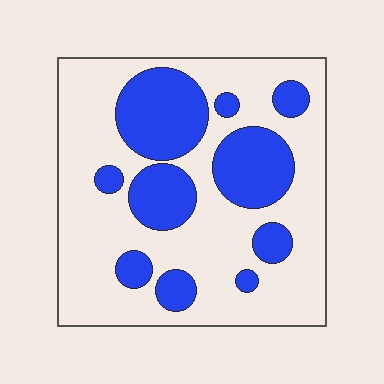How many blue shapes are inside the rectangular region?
10.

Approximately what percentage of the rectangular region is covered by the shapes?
Approximately 30%.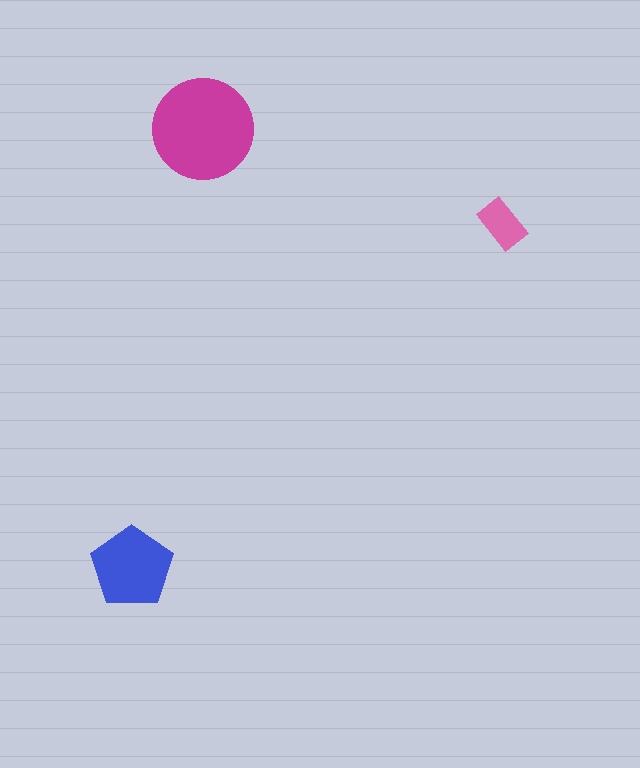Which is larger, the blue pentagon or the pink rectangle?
The blue pentagon.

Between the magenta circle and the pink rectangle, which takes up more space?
The magenta circle.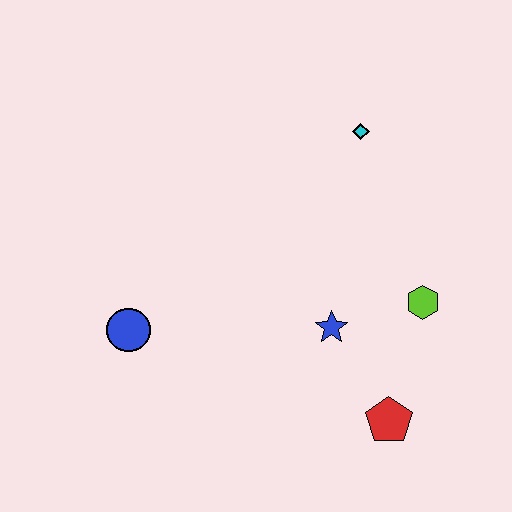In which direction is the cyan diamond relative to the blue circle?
The cyan diamond is to the right of the blue circle.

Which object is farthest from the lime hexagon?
The blue circle is farthest from the lime hexagon.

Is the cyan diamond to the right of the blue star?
Yes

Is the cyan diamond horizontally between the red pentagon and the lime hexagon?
No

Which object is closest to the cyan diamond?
The lime hexagon is closest to the cyan diamond.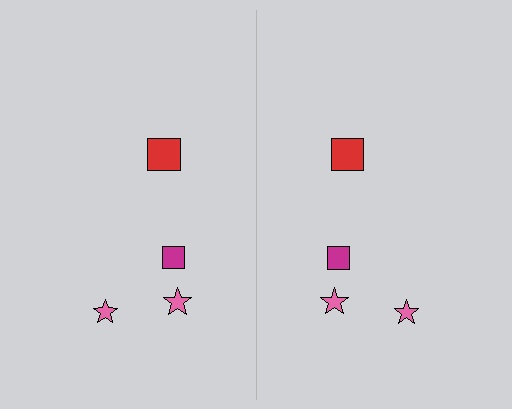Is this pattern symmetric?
Yes, this pattern has bilateral (reflection) symmetry.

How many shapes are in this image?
There are 8 shapes in this image.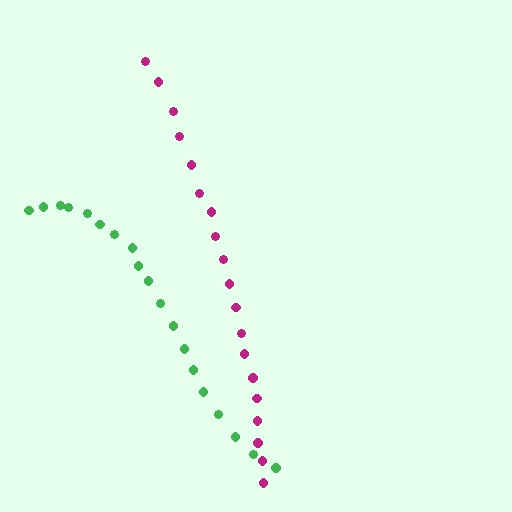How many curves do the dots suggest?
There are 2 distinct paths.